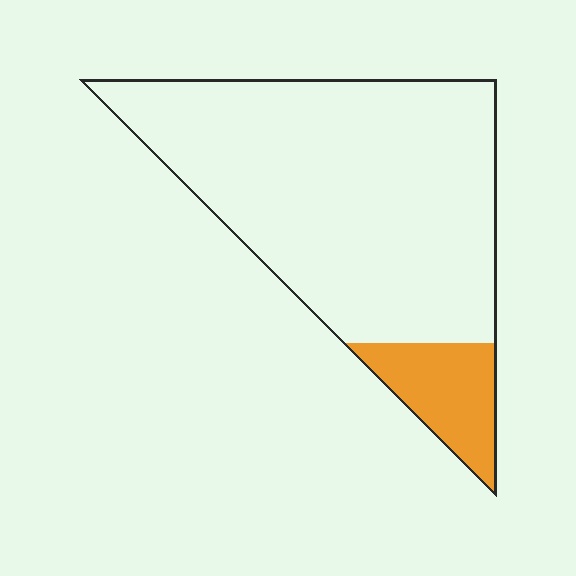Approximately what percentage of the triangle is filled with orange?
Approximately 15%.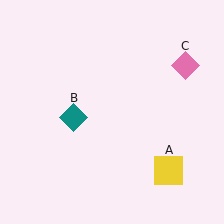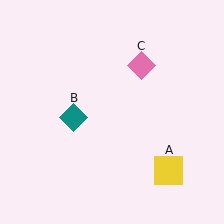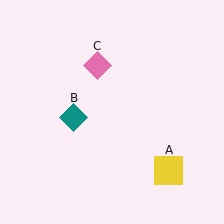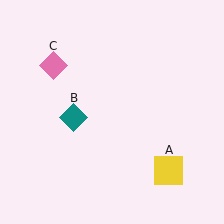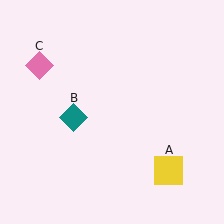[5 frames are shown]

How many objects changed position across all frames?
1 object changed position: pink diamond (object C).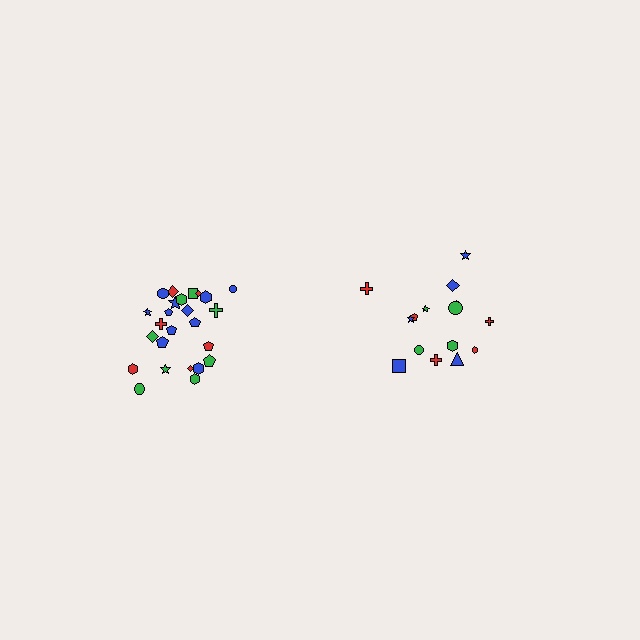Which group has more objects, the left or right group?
The left group.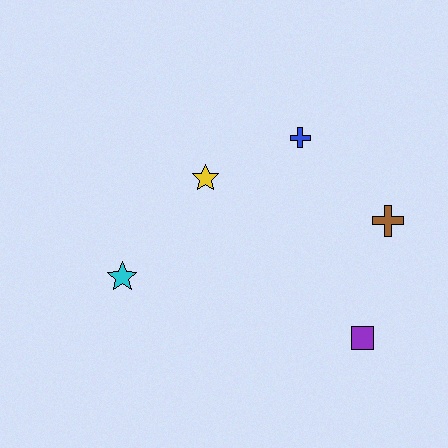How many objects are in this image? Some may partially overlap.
There are 5 objects.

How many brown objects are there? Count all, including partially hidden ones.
There is 1 brown object.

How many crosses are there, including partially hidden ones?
There are 2 crosses.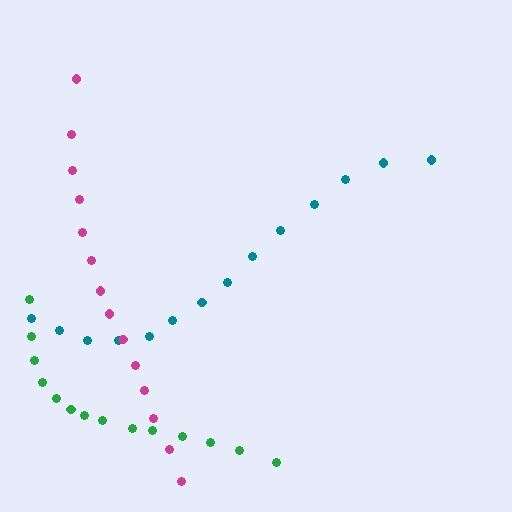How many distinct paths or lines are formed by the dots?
There are 3 distinct paths.